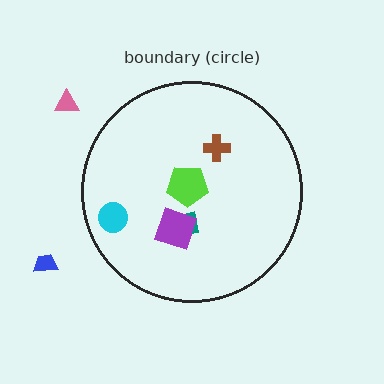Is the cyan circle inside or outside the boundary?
Inside.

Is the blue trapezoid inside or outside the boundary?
Outside.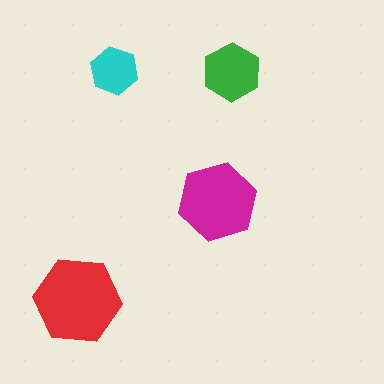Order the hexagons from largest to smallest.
the red one, the magenta one, the green one, the cyan one.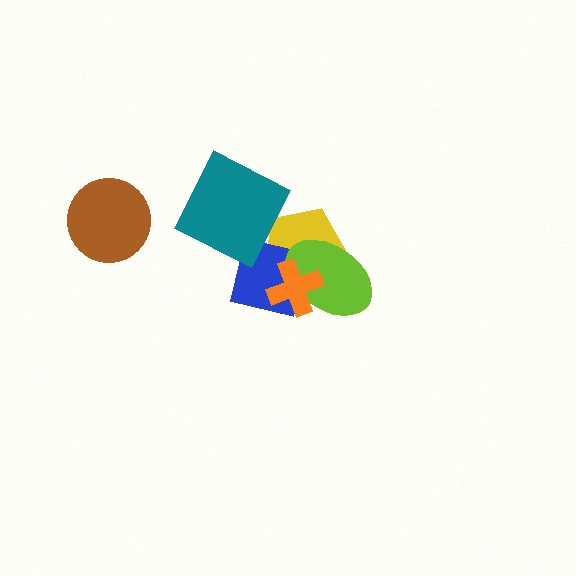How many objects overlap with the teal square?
1 object overlaps with the teal square.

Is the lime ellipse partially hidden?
Yes, it is partially covered by another shape.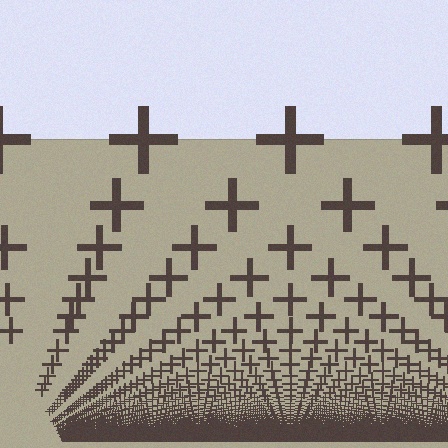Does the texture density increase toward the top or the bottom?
Density increases toward the bottom.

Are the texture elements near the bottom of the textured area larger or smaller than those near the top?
Smaller. The gradient is inverted — elements near the bottom are smaller and denser.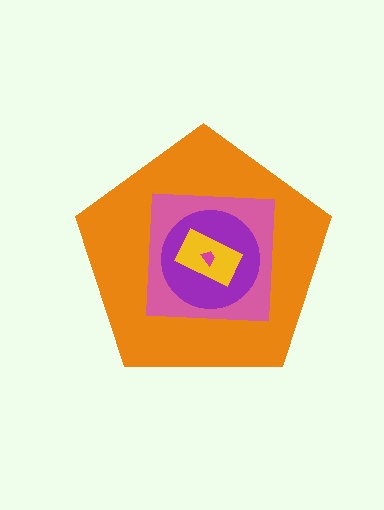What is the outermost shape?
The orange pentagon.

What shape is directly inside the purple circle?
The yellow rectangle.